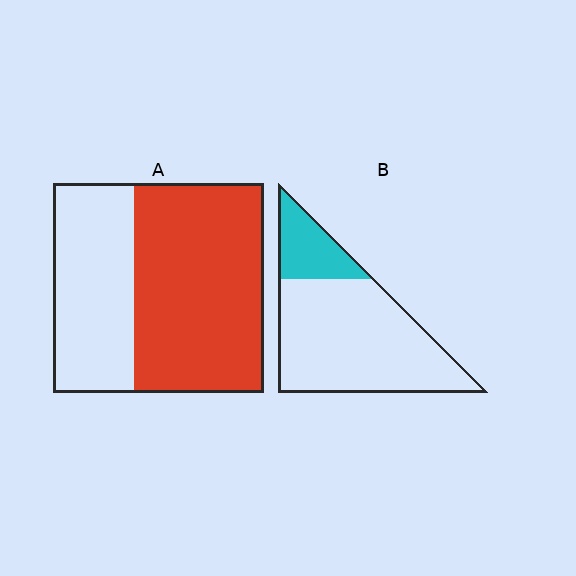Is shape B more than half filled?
No.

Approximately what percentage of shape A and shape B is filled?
A is approximately 60% and B is approximately 20%.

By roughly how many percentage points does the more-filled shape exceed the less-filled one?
By roughly 40 percentage points (A over B).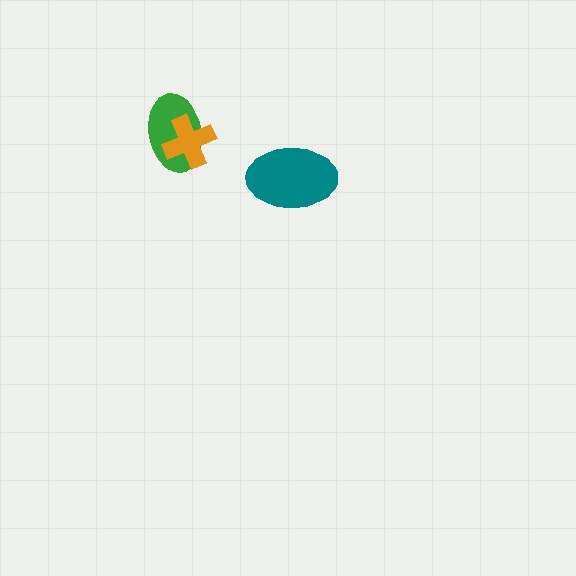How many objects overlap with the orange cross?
1 object overlaps with the orange cross.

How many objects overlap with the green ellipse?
1 object overlaps with the green ellipse.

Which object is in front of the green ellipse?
The orange cross is in front of the green ellipse.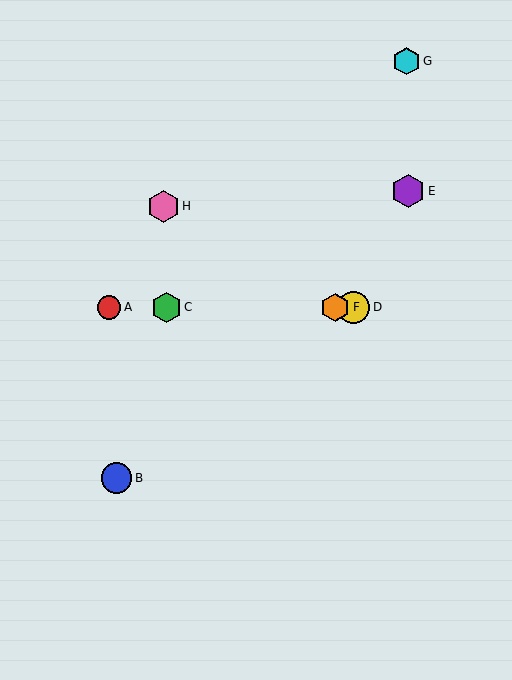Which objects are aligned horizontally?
Objects A, C, D, F are aligned horizontally.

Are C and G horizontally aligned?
No, C is at y≈307 and G is at y≈61.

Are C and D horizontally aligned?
Yes, both are at y≈307.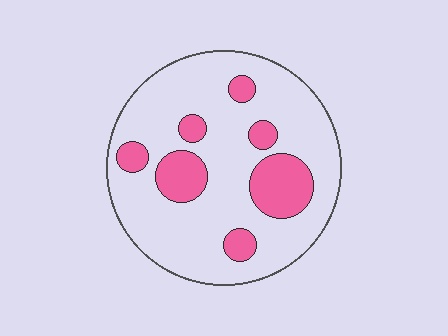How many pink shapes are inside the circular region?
7.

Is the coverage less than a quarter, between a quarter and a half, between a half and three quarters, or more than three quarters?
Less than a quarter.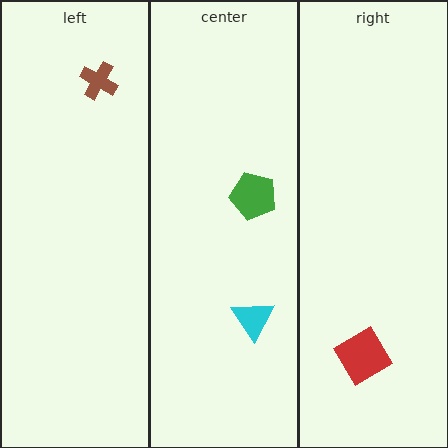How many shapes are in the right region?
1.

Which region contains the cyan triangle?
The center region.